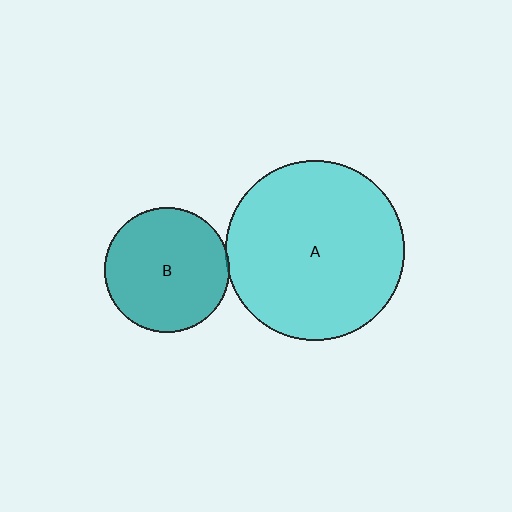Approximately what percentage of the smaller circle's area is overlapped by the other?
Approximately 5%.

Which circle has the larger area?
Circle A (cyan).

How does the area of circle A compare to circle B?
Approximately 2.0 times.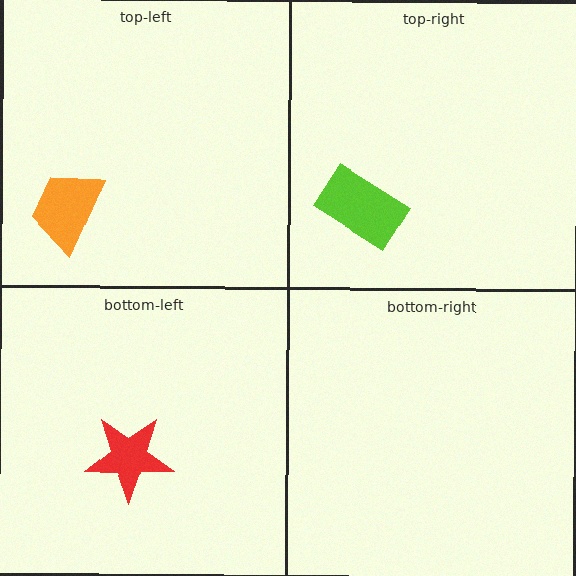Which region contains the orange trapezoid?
The top-left region.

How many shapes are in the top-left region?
1.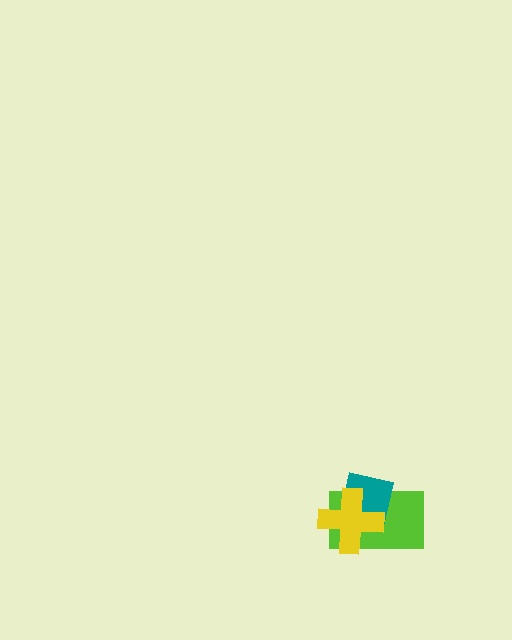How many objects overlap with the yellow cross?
2 objects overlap with the yellow cross.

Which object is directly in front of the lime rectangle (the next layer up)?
The teal square is directly in front of the lime rectangle.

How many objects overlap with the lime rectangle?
2 objects overlap with the lime rectangle.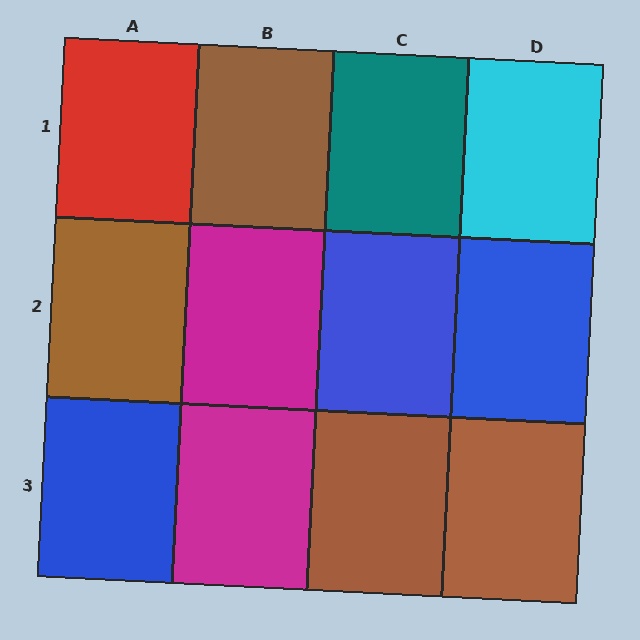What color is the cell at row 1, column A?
Red.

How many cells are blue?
3 cells are blue.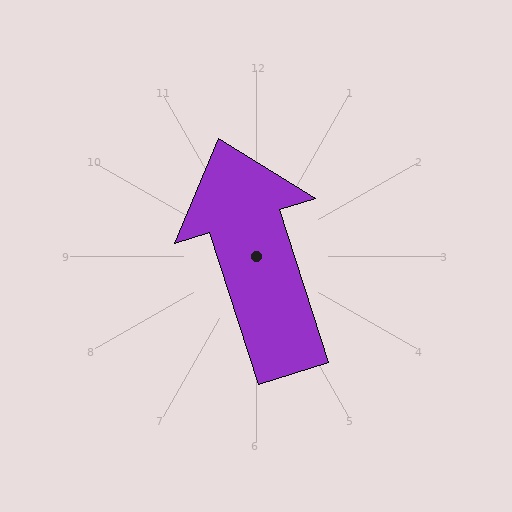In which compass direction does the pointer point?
North.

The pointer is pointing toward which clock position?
Roughly 11 o'clock.